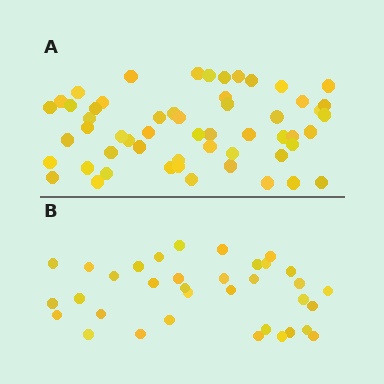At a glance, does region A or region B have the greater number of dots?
Region A (the top region) has more dots.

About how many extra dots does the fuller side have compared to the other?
Region A has approximately 20 more dots than region B.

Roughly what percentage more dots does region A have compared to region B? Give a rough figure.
About 55% more.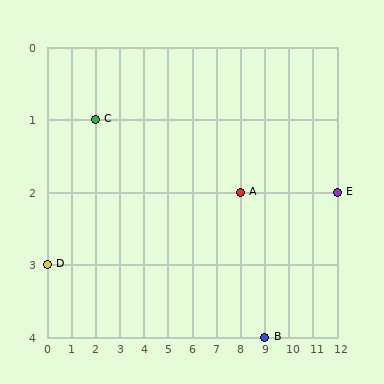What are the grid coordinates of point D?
Point D is at grid coordinates (0, 3).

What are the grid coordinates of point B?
Point B is at grid coordinates (9, 4).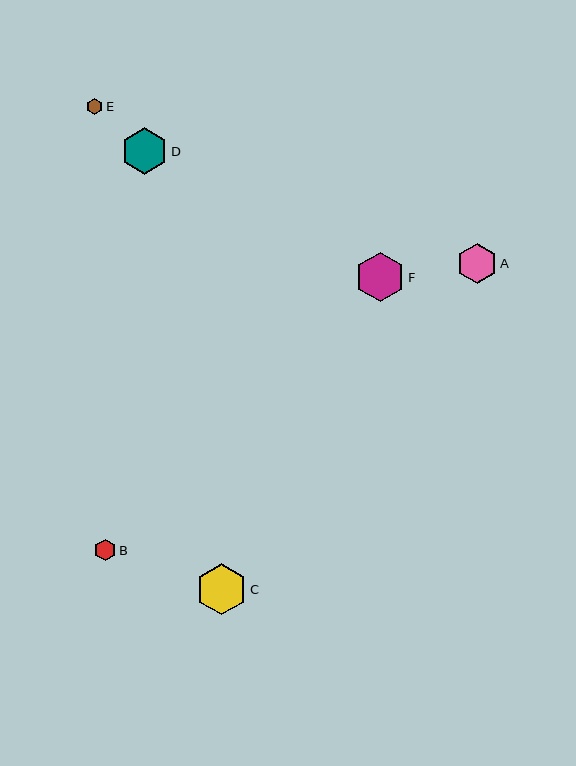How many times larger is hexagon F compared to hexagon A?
Hexagon F is approximately 1.2 times the size of hexagon A.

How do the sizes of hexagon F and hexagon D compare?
Hexagon F and hexagon D are approximately the same size.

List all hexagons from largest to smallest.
From largest to smallest: C, F, D, A, B, E.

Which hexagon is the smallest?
Hexagon E is the smallest with a size of approximately 16 pixels.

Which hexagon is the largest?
Hexagon C is the largest with a size of approximately 51 pixels.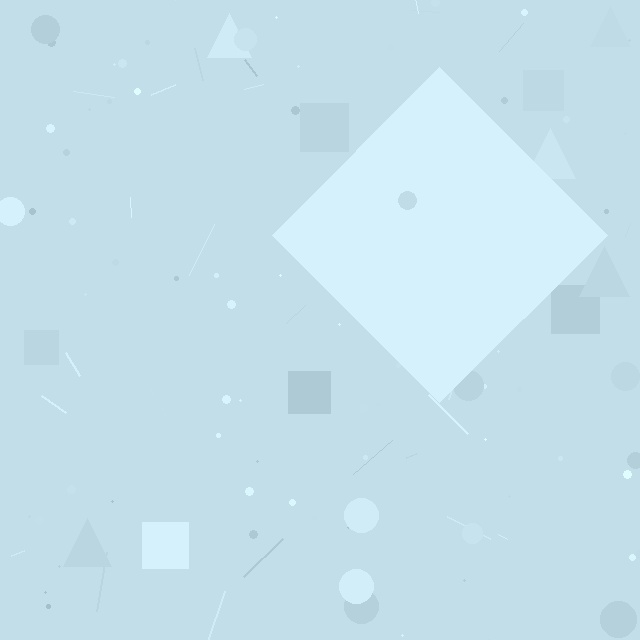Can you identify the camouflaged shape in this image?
The camouflaged shape is a diamond.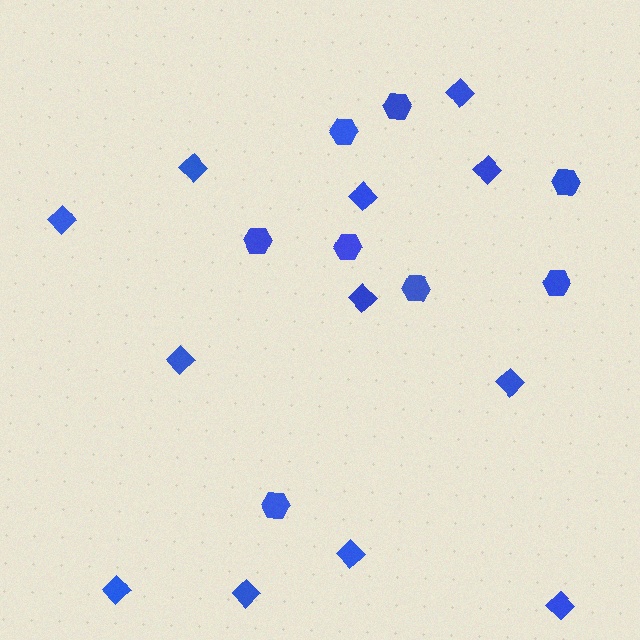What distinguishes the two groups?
There are 2 groups: one group of diamonds (12) and one group of hexagons (8).